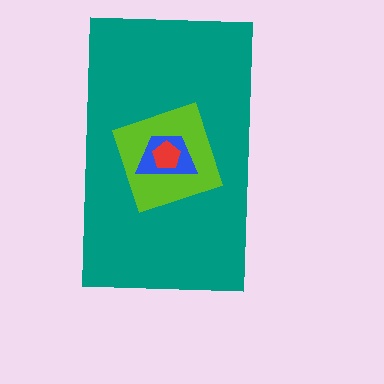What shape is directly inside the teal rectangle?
The lime diamond.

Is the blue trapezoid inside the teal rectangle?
Yes.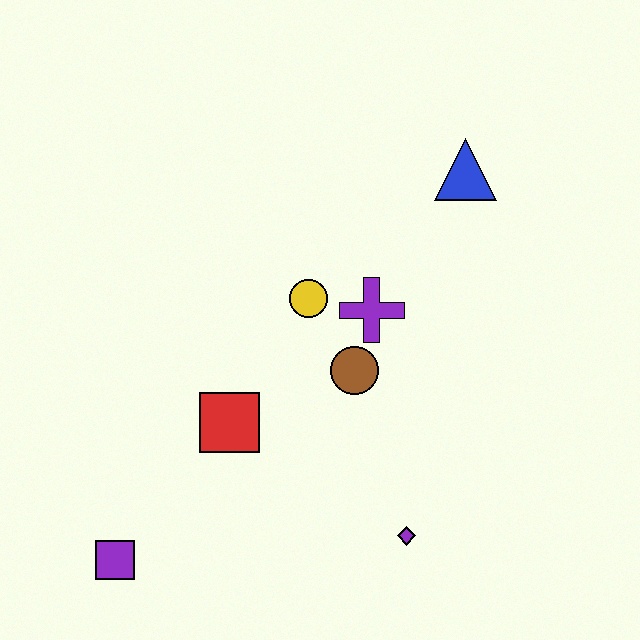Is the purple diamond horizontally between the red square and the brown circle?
No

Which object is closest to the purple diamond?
The brown circle is closest to the purple diamond.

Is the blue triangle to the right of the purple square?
Yes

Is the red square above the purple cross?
No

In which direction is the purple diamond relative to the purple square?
The purple diamond is to the right of the purple square.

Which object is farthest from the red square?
The blue triangle is farthest from the red square.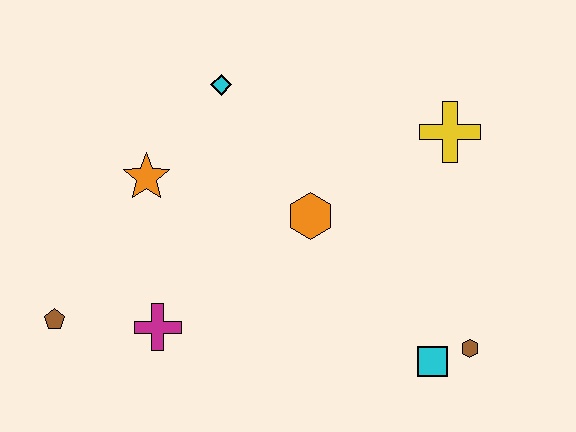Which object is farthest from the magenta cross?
The yellow cross is farthest from the magenta cross.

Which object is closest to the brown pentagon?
The magenta cross is closest to the brown pentagon.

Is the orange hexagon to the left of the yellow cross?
Yes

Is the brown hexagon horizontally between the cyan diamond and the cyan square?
No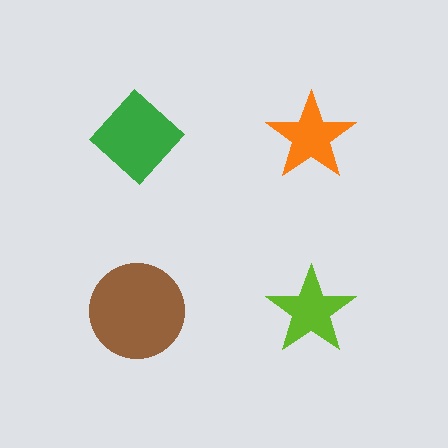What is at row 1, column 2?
An orange star.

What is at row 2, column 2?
A lime star.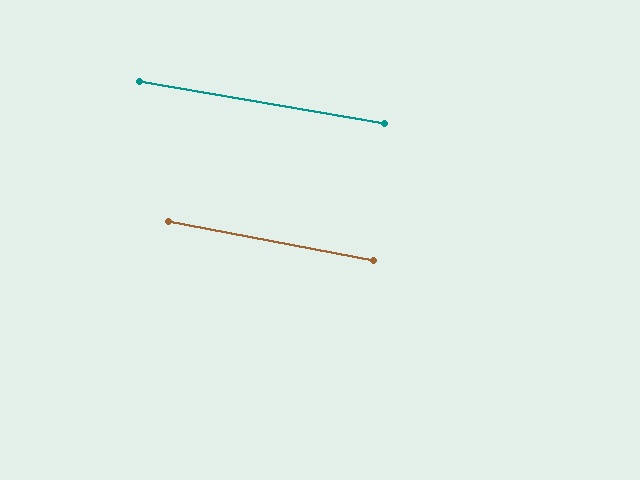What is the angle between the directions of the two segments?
Approximately 1 degree.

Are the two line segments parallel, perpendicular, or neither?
Parallel — their directions differ by only 0.8°.